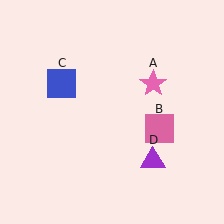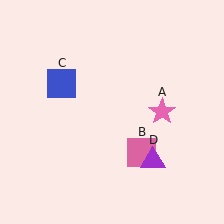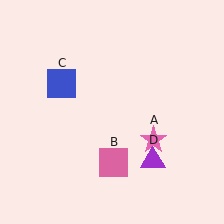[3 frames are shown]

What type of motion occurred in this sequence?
The pink star (object A), pink square (object B) rotated clockwise around the center of the scene.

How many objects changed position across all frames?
2 objects changed position: pink star (object A), pink square (object B).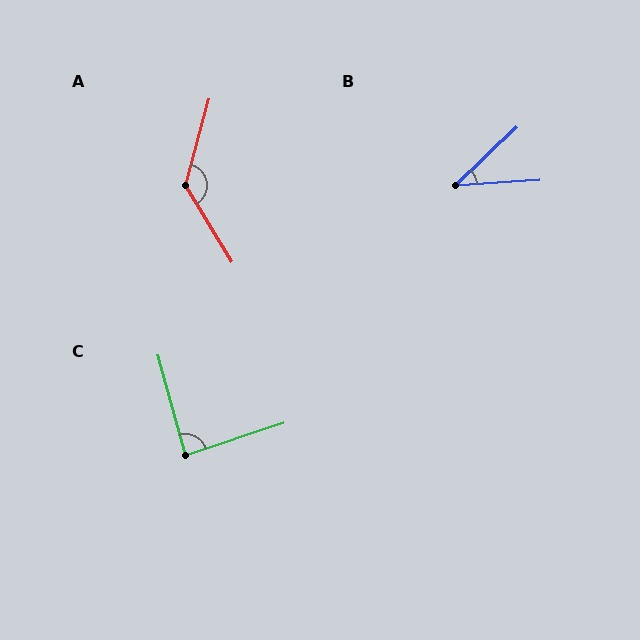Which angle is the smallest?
B, at approximately 40 degrees.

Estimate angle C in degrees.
Approximately 87 degrees.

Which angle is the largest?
A, at approximately 133 degrees.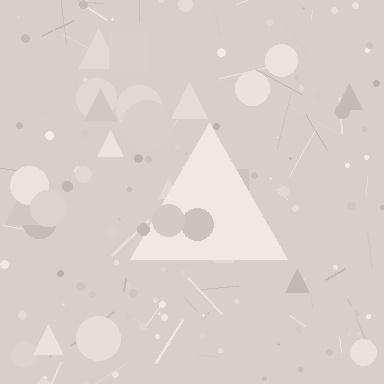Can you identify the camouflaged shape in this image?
The camouflaged shape is a triangle.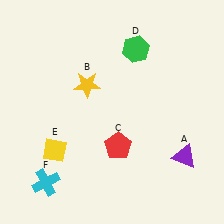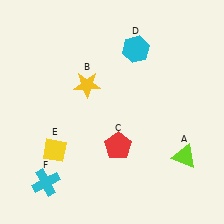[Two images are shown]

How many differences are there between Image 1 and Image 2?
There are 2 differences between the two images.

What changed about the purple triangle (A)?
In Image 1, A is purple. In Image 2, it changed to lime.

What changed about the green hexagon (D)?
In Image 1, D is green. In Image 2, it changed to cyan.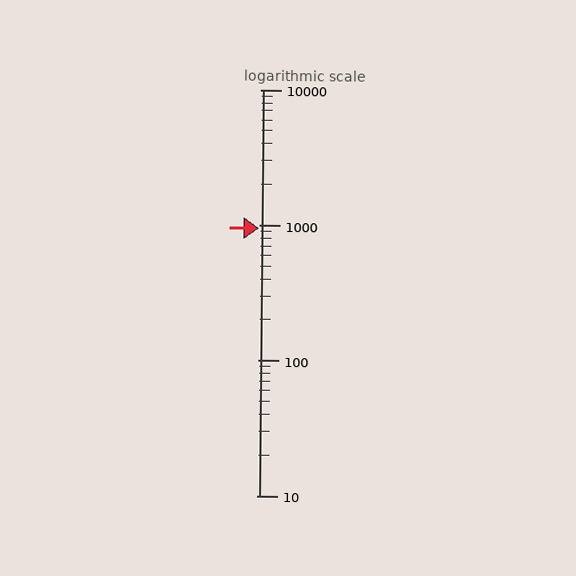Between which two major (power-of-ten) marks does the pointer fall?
The pointer is between 100 and 1000.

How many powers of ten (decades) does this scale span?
The scale spans 3 decades, from 10 to 10000.